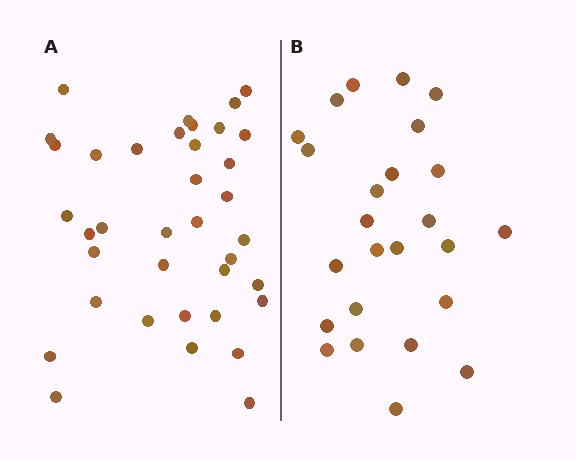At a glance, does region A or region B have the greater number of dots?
Region A (the left region) has more dots.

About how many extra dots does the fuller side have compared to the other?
Region A has roughly 12 or so more dots than region B.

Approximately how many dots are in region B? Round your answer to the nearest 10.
About 20 dots. (The exact count is 25, which rounds to 20.)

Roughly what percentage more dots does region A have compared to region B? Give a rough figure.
About 50% more.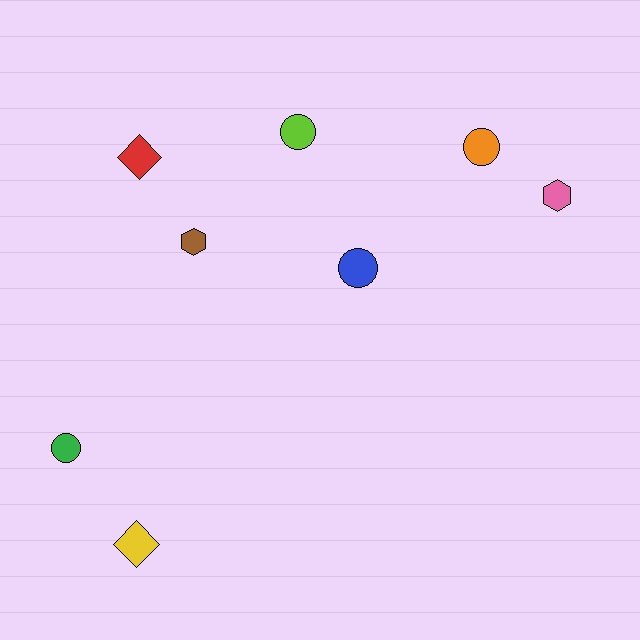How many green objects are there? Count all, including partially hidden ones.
There is 1 green object.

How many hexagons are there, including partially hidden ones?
There are 2 hexagons.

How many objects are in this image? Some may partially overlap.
There are 8 objects.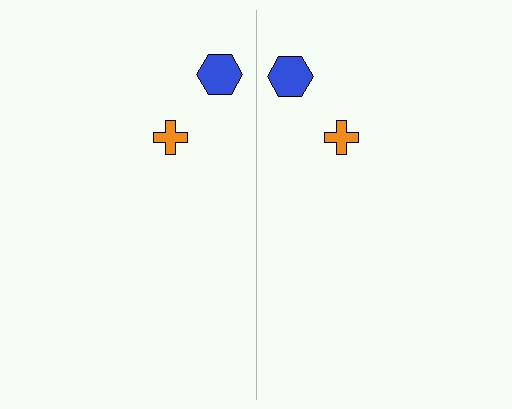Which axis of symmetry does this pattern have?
The pattern has a vertical axis of symmetry running through the center of the image.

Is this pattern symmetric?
Yes, this pattern has bilateral (reflection) symmetry.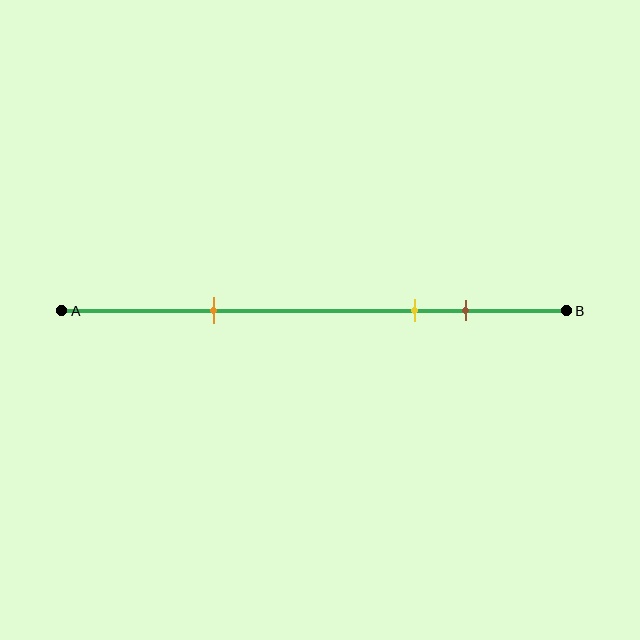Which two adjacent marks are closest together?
The yellow and brown marks are the closest adjacent pair.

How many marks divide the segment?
There are 3 marks dividing the segment.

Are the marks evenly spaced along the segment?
No, the marks are not evenly spaced.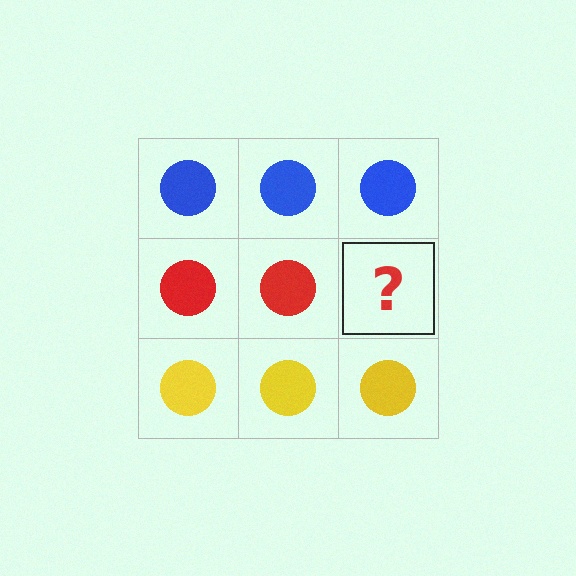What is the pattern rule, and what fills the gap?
The rule is that each row has a consistent color. The gap should be filled with a red circle.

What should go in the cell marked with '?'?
The missing cell should contain a red circle.